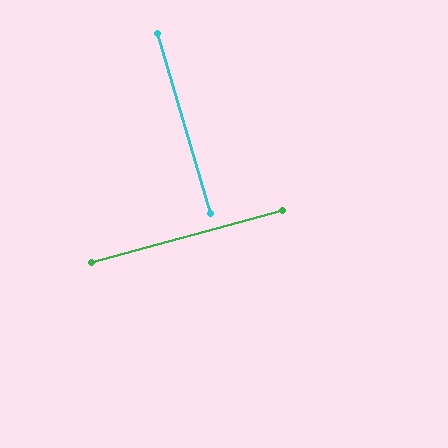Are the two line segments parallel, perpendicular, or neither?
Perpendicular — they meet at approximately 89°.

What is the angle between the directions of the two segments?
Approximately 89 degrees.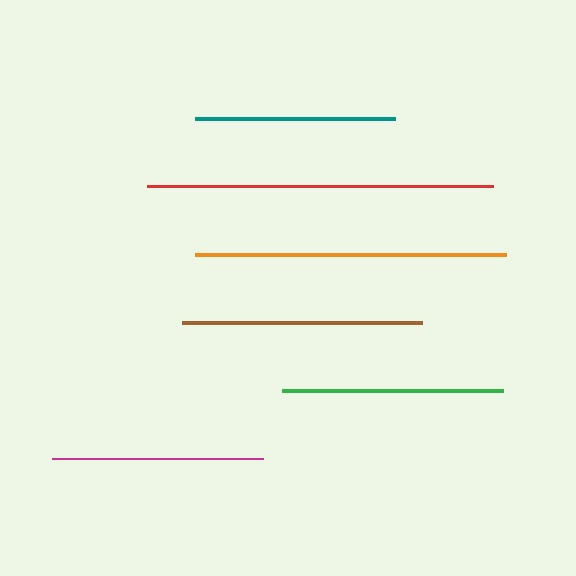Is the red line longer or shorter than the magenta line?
The red line is longer than the magenta line.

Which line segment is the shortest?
The teal line is the shortest at approximately 201 pixels.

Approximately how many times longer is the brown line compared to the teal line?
The brown line is approximately 1.2 times the length of the teal line.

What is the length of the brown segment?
The brown segment is approximately 240 pixels long.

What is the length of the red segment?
The red segment is approximately 346 pixels long.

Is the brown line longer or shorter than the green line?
The brown line is longer than the green line.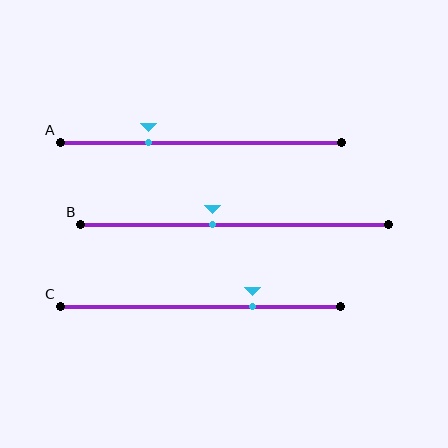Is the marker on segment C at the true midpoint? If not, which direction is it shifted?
No, the marker on segment C is shifted to the right by about 19% of the segment length.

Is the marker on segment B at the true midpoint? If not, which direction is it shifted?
No, the marker on segment B is shifted to the left by about 7% of the segment length.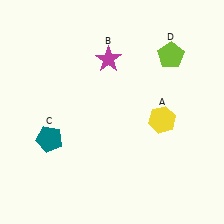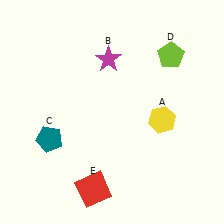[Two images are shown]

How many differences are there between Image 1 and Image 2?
There is 1 difference between the two images.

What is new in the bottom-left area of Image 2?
A red square (E) was added in the bottom-left area of Image 2.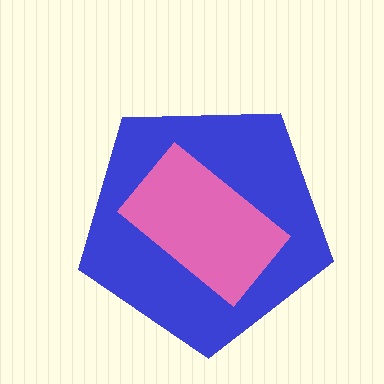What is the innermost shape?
The pink rectangle.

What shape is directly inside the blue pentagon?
The pink rectangle.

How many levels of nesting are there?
2.